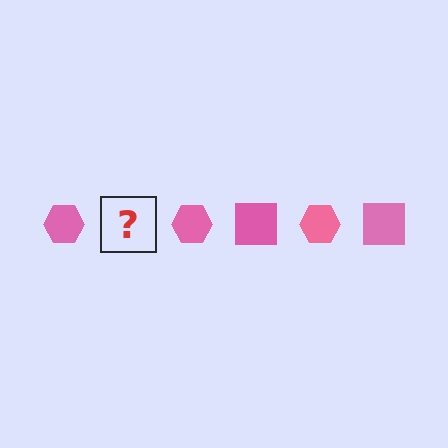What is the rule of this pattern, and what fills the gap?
The rule is that the pattern cycles through hexagon, square shapes in pink. The gap should be filled with a pink square.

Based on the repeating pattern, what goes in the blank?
The blank should be a pink square.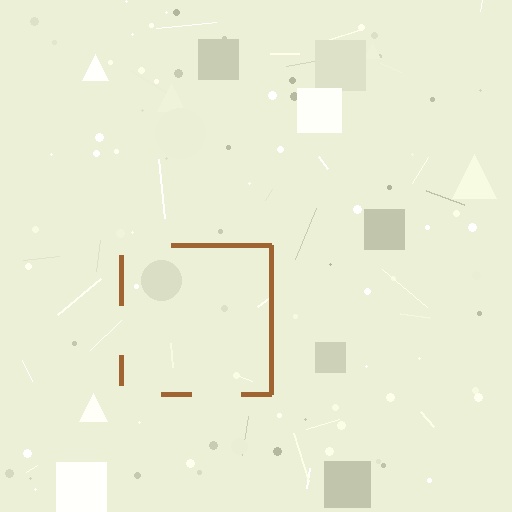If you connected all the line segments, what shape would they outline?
They would outline a square.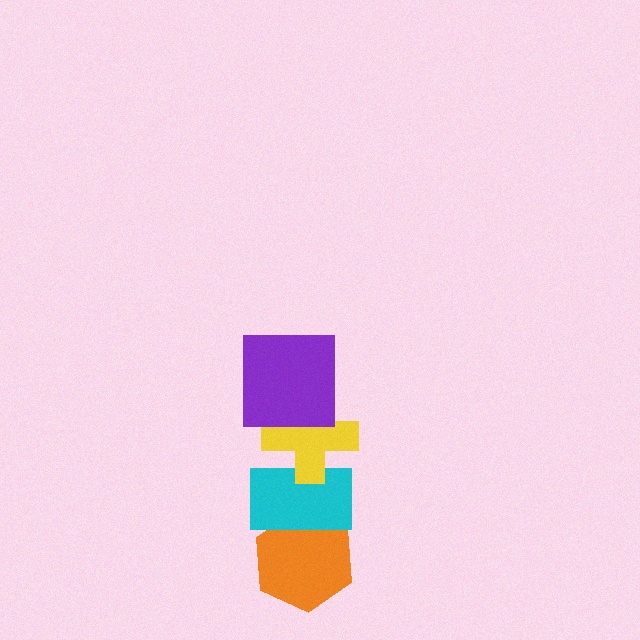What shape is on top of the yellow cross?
The purple square is on top of the yellow cross.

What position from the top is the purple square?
The purple square is 1st from the top.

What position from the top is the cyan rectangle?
The cyan rectangle is 3rd from the top.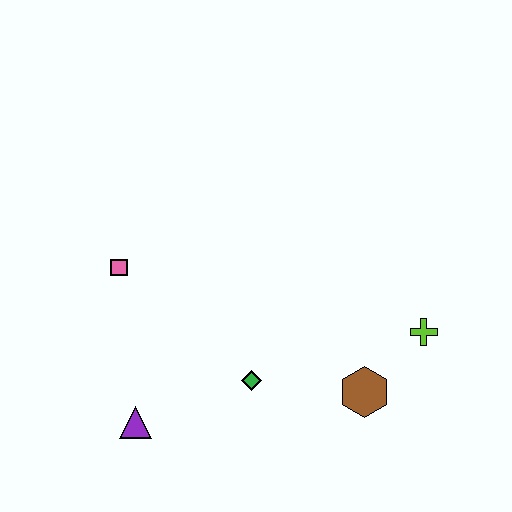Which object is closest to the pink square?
The purple triangle is closest to the pink square.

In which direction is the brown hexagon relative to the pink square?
The brown hexagon is to the right of the pink square.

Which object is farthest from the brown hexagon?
The pink square is farthest from the brown hexagon.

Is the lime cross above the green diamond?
Yes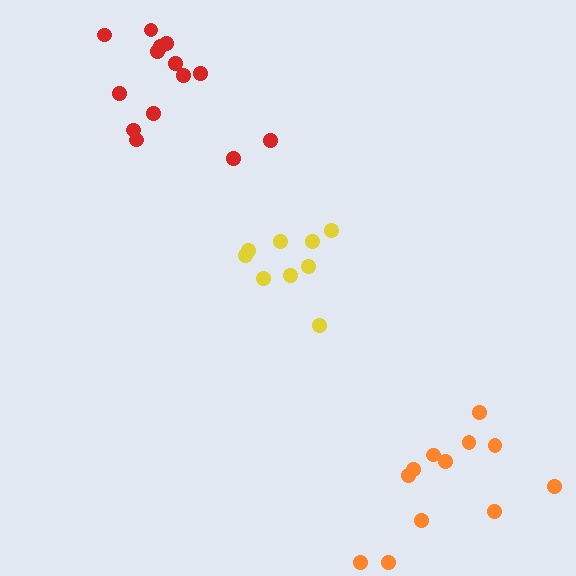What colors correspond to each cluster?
The clusters are colored: yellow, red, orange.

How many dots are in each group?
Group 1: 9 dots, Group 2: 14 dots, Group 3: 12 dots (35 total).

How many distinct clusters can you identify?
There are 3 distinct clusters.